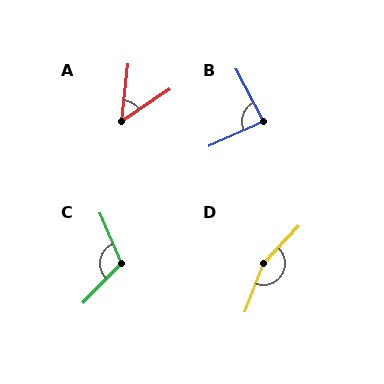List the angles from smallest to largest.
A (49°), B (86°), C (112°), D (157°).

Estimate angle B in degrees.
Approximately 86 degrees.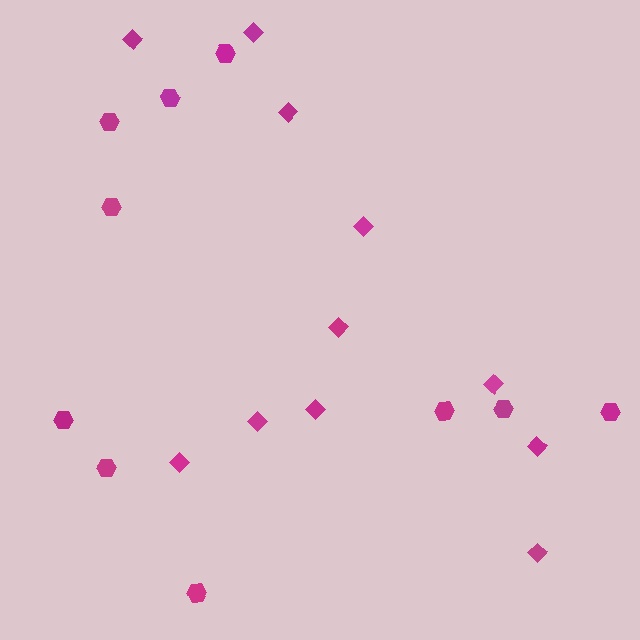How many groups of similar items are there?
There are 2 groups: one group of diamonds (11) and one group of hexagons (10).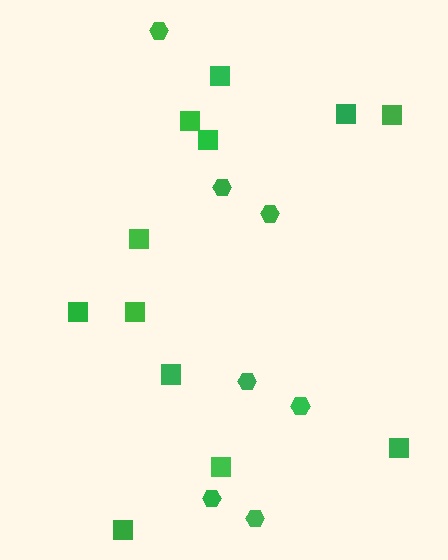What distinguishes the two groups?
There are 2 groups: one group of squares (12) and one group of hexagons (7).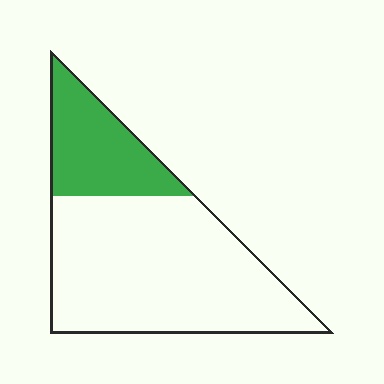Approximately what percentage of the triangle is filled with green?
Approximately 25%.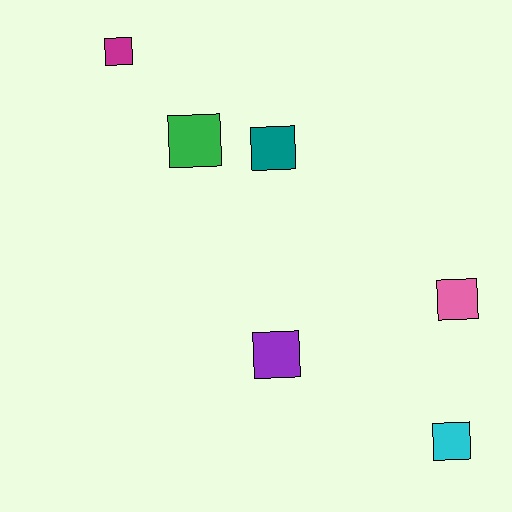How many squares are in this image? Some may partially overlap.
There are 6 squares.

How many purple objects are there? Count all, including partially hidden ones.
There is 1 purple object.